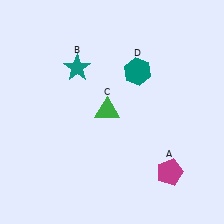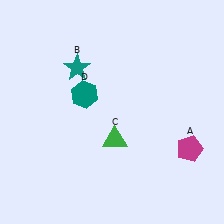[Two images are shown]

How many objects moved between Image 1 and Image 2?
3 objects moved between the two images.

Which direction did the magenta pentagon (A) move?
The magenta pentagon (A) moved up.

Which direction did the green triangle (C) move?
The green triangle (C) moved down.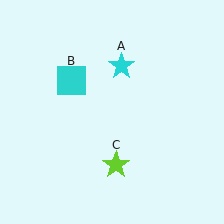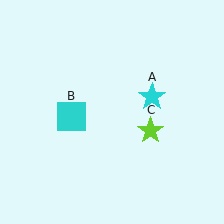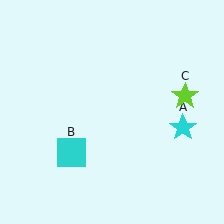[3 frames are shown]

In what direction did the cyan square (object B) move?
The cyan square (object B) moved down.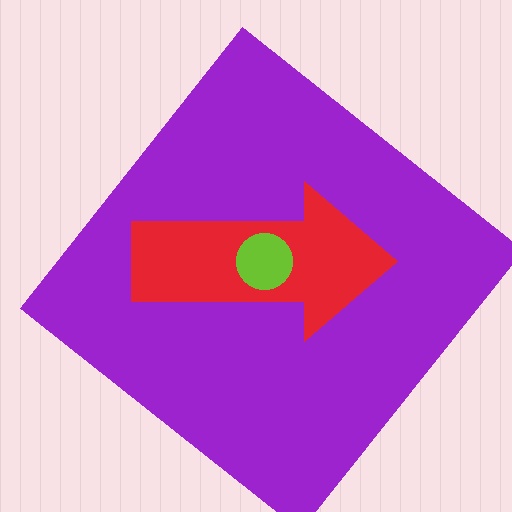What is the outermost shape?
The purple diamond.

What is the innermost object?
The lime circle.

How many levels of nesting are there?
3.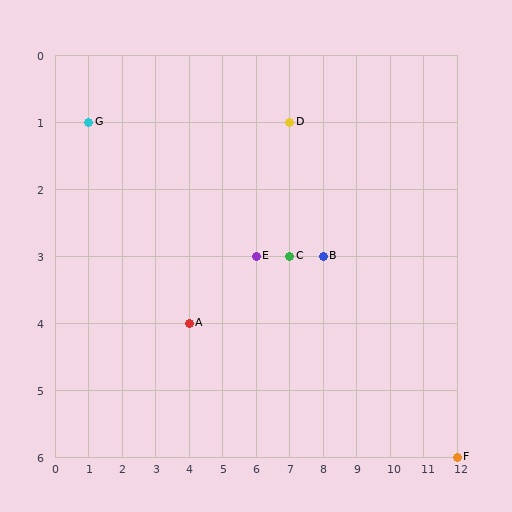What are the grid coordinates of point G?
Point G is at grid coordinates (1, 1).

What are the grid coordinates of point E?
Point E is at grid coordinates (6, 3).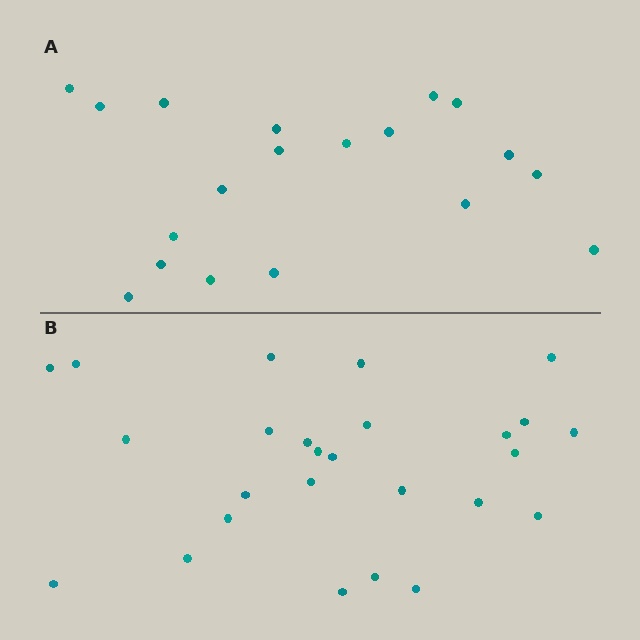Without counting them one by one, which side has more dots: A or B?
Region B (the bottom region) has more dots.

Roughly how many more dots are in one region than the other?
Region B has roughly 8 or so more dots than region A.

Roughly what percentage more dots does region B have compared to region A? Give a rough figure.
About 35% more.